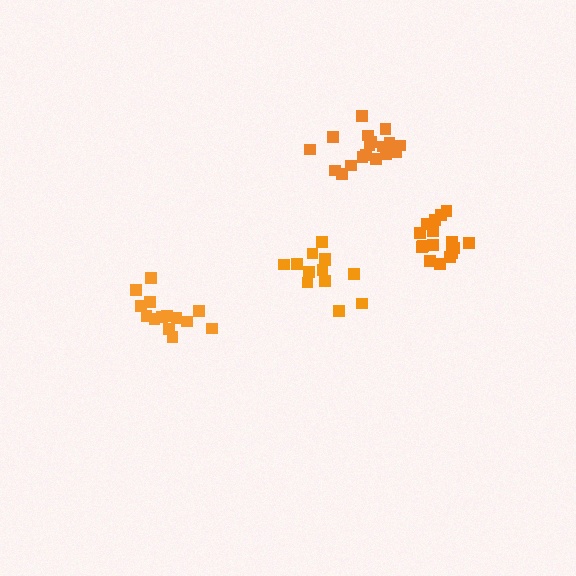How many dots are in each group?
Group 1: 14 dots, Group 2: 19 dots, Group 3: 16 dots, Group 4: 13 dots (62 total).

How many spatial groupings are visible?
There are 4 spatial groupings.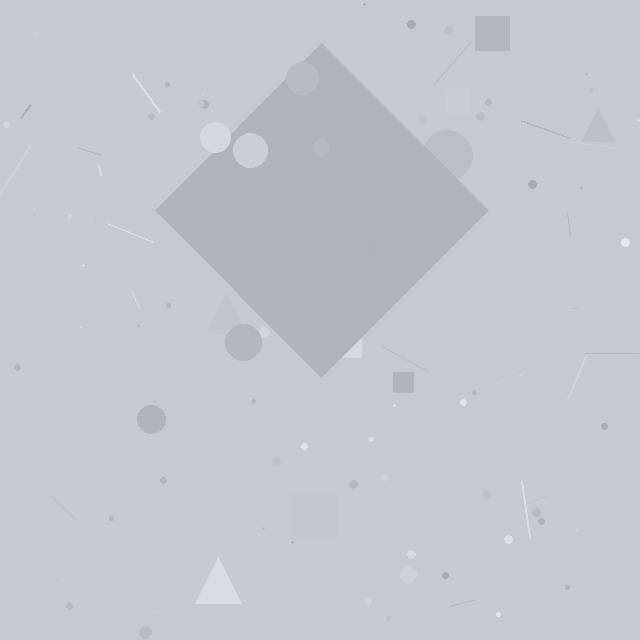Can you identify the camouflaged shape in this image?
The camouflaged shape is a diamond.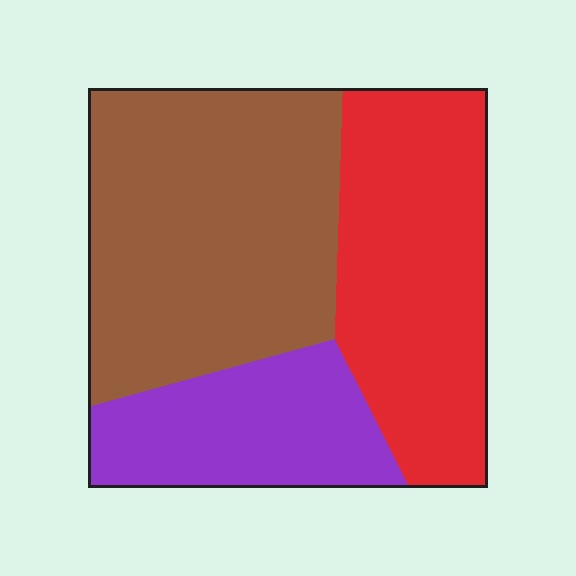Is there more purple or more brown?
Brown.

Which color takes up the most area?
Brown, at roughly 45%.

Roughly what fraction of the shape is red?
Red covers 34% of the shape.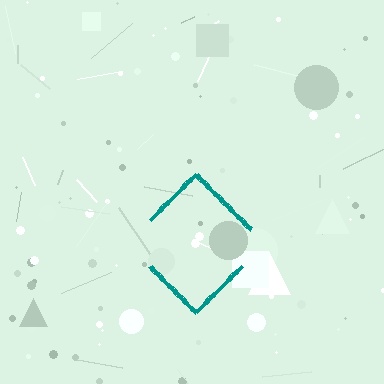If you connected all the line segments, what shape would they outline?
They would outline a diamond.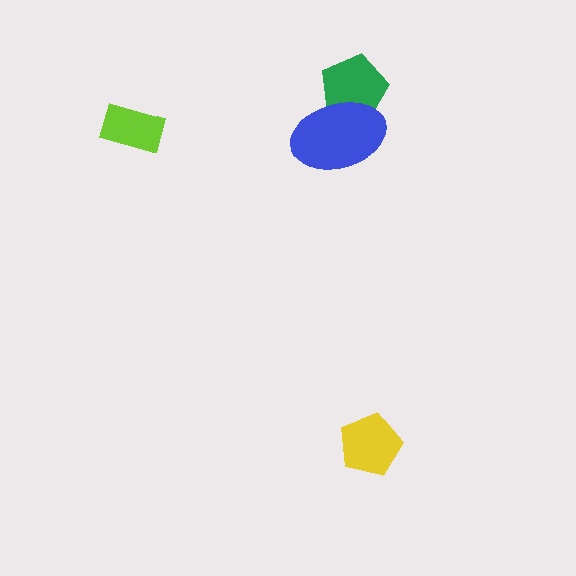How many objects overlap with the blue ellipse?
1 object overlaps with the blue ellipse.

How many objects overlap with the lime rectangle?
0 objects overlap with the lime rectangle.